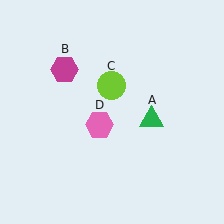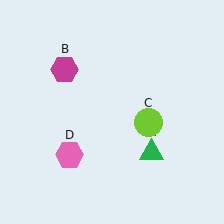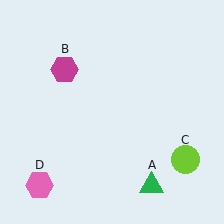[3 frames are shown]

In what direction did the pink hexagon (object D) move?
The pink hexagon (object D) moved down and to the left.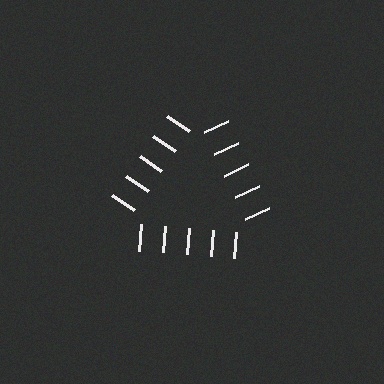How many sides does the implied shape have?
3 sides — the line-ends trace a triangle.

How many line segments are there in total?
15 — 5 along each of the 3 edges.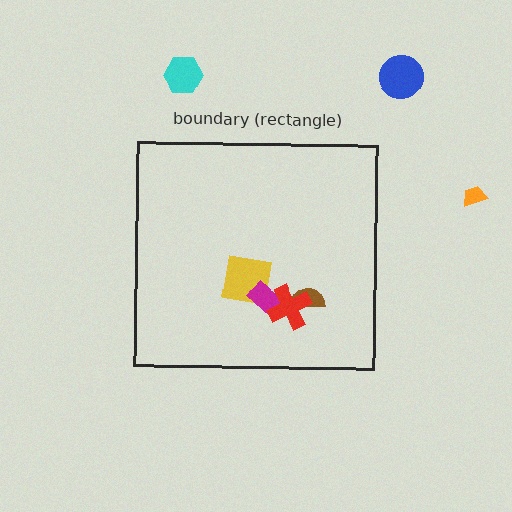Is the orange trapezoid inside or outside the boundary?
Outside.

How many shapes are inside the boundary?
4 inside, 3 outside.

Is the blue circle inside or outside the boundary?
Outside.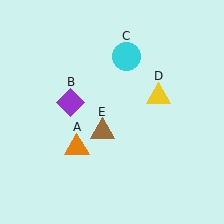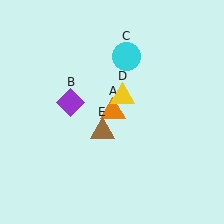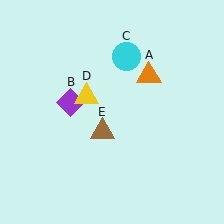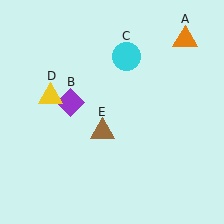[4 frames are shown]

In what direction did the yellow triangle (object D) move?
The yellow triangle (object D) moved left.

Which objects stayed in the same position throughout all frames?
Purple diamond (object B) and cyan circle (object C) and brown triangle (object E) remained stationary.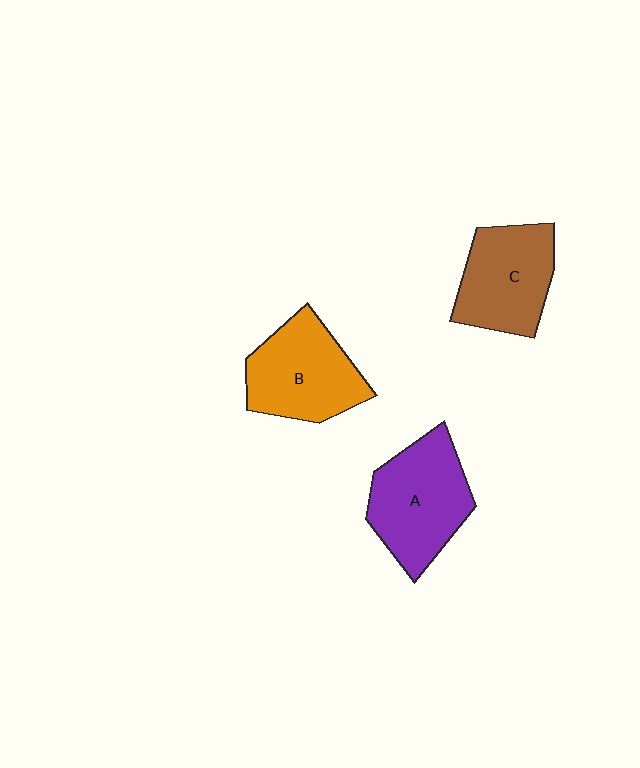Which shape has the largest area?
Shape A (purple).